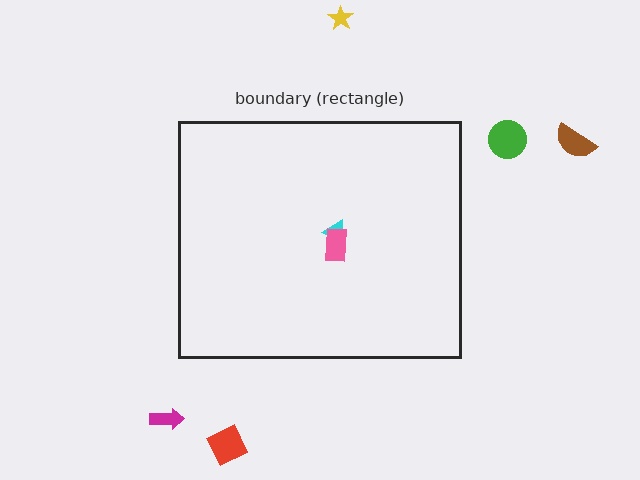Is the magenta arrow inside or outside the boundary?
Outside.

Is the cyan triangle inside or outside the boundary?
Inside.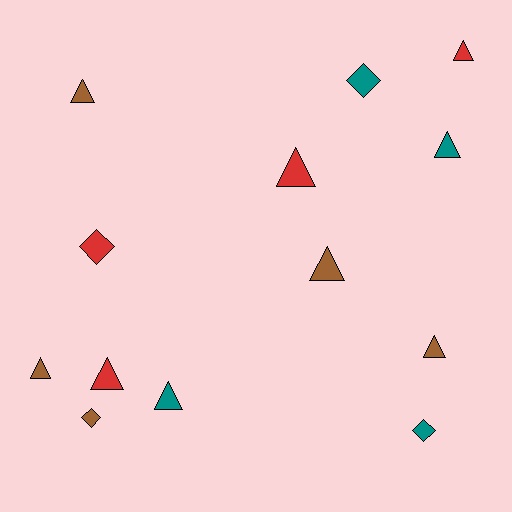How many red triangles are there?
There are 3 red triangles.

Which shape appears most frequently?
Triangle, with 9 objects.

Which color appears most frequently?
Brown, with 5 objects.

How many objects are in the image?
There are 13 objects.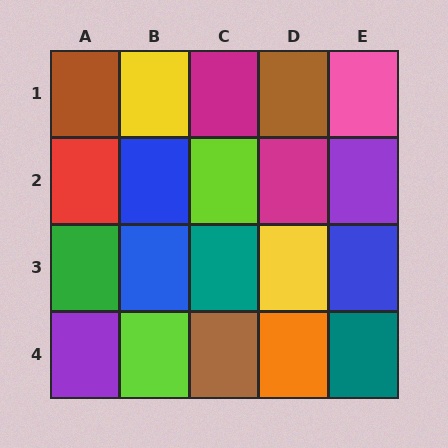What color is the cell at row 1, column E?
Pink.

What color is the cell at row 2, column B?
Blue.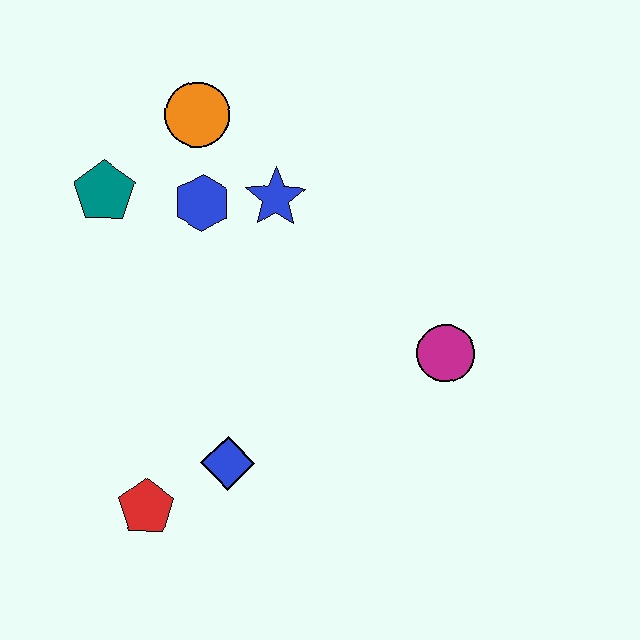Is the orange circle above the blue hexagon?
Yes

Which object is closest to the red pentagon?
The blue diamond is closest to the red pentagon.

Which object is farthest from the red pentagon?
The orange circle is farthest from the red pentagon.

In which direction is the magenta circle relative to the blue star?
The magenta circle is to the right of the blue star.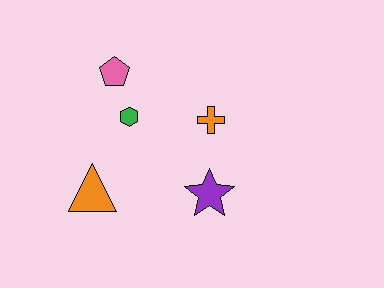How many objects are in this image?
There are 5 objects.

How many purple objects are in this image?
There is 1 purple object.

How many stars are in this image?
There is 1 star.